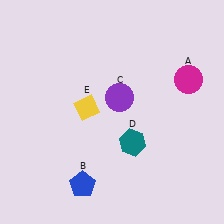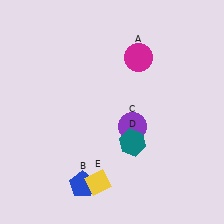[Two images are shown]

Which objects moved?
The objects that moved are: the magenta circle (A), the purple circle (C), the yellow diamond (E).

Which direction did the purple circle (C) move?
The purple circle (C) moved down.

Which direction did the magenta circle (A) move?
The magenta circle (A) moved left.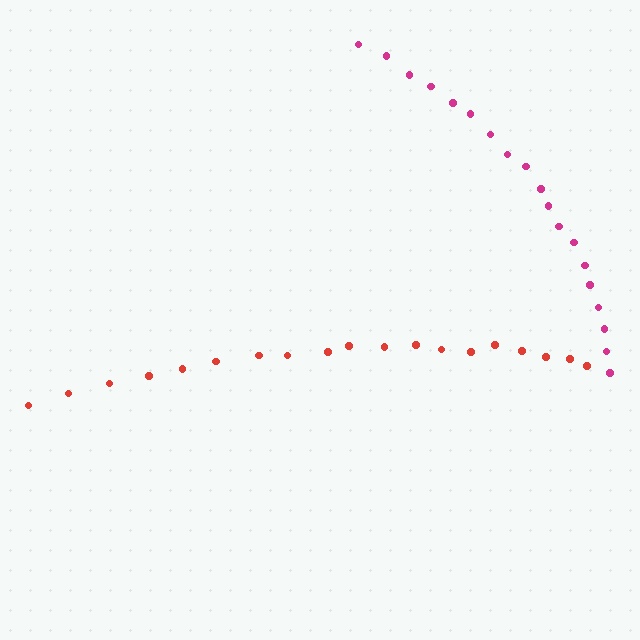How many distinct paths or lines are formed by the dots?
There are 2 distinct paths.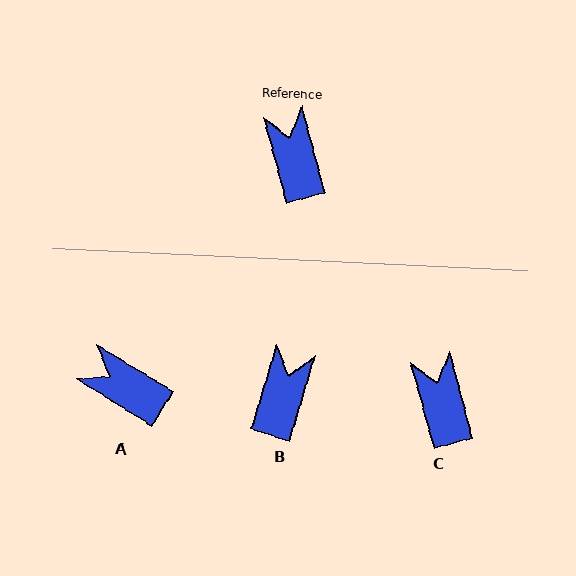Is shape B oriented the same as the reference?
No, it is off by about 33 degrees.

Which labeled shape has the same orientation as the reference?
C.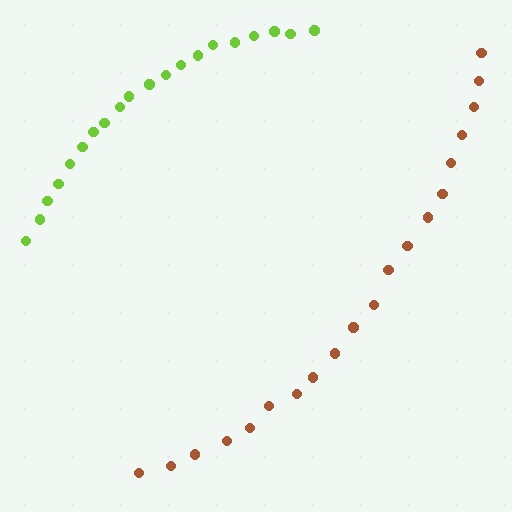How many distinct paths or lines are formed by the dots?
There are 2 distinct paths.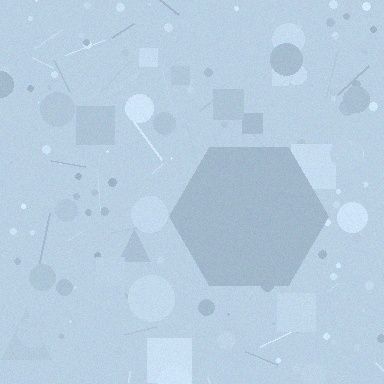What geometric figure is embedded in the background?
A hexagon is embedded in the background.